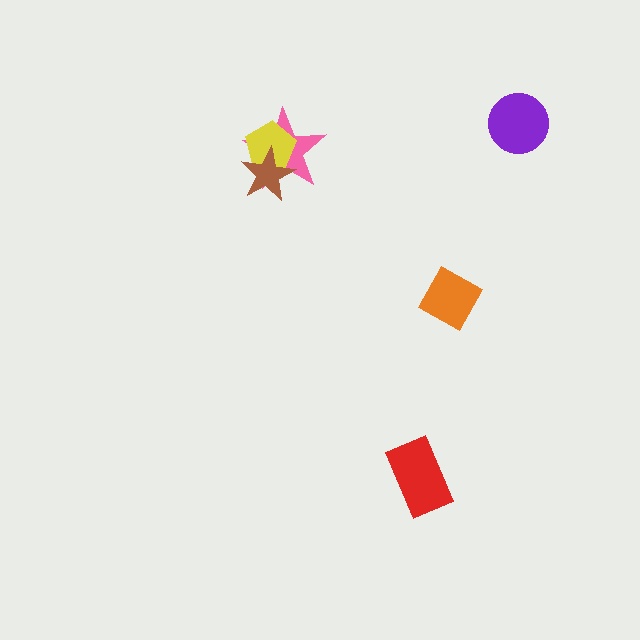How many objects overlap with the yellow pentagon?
2 objects overlap with the yellow pentagon.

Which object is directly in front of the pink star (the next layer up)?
The yellow pentagon is directly in front of the pink star.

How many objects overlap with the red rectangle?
0 objects overlap with the red rectangle.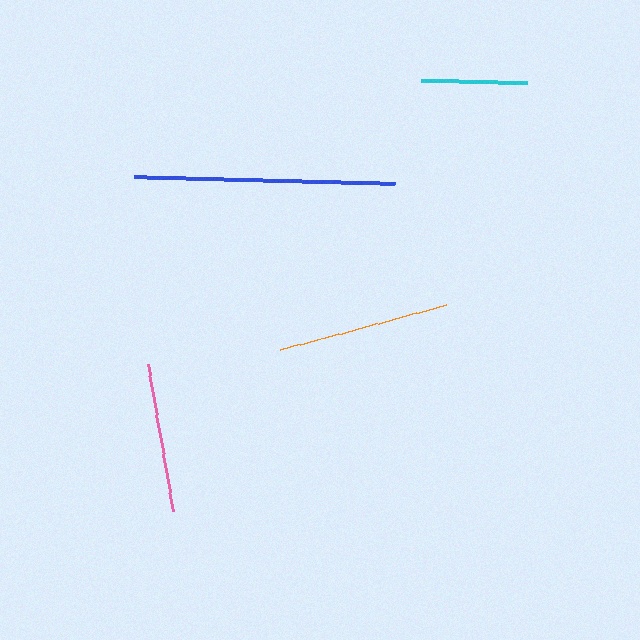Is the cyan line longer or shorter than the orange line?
The orange line is longer than the cyan line.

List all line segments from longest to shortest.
From longest to shortest: blue, orange, pink, cyan.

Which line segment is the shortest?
The cyan line is the shortest at approximately 106 pixels.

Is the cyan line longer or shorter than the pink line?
The pink line is longer than the cyan line.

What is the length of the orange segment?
The orange segment is approximately 172 pixels long.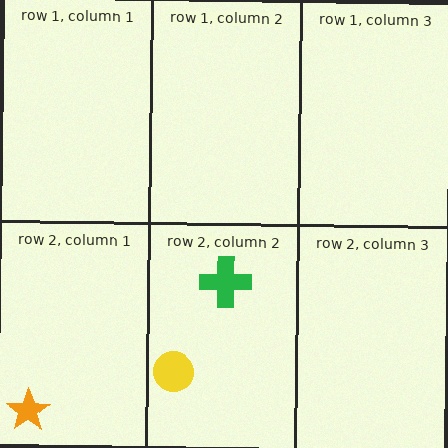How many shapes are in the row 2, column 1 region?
1.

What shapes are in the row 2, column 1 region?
The orange star.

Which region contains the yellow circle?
The row 2, column 2 region.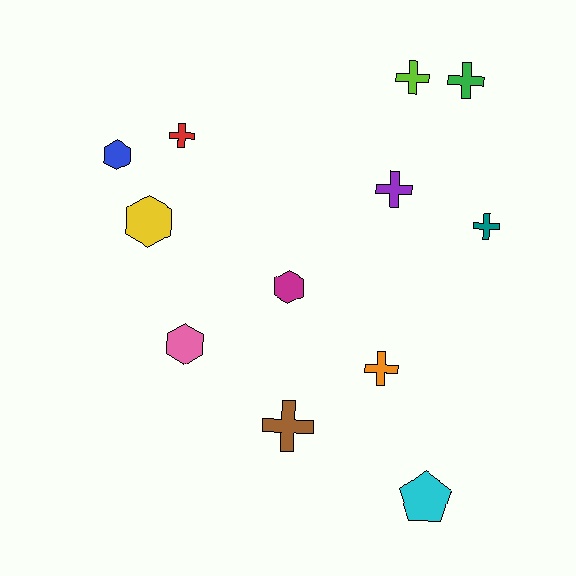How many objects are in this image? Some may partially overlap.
There are 12 objects.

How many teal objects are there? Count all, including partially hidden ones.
There is 1 teal object.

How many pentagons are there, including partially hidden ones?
There is 1 pentagon.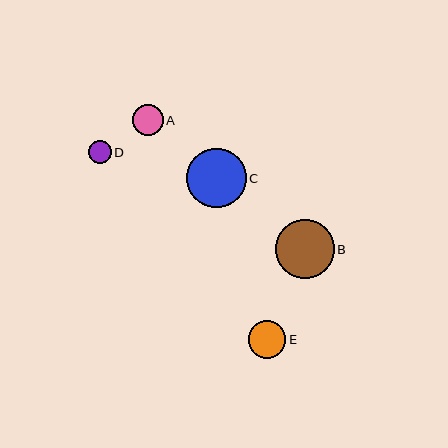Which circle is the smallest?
Circle D is the smallest with a size of approximately 22 pixels.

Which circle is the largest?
Circle C is the largest with a size of approximately 59 pixels.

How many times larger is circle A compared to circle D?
Circle A is approximately 1.3 times the size of circle D.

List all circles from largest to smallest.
From largest to smallest: C, B, E, A, D.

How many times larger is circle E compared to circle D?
Circle E is approximately 1.7 times the size of circle D.